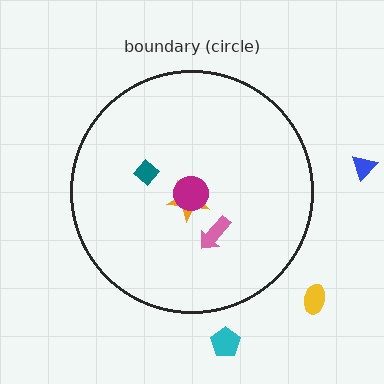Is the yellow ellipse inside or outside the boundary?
Outside.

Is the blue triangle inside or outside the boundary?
Outside.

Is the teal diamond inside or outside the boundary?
Inside.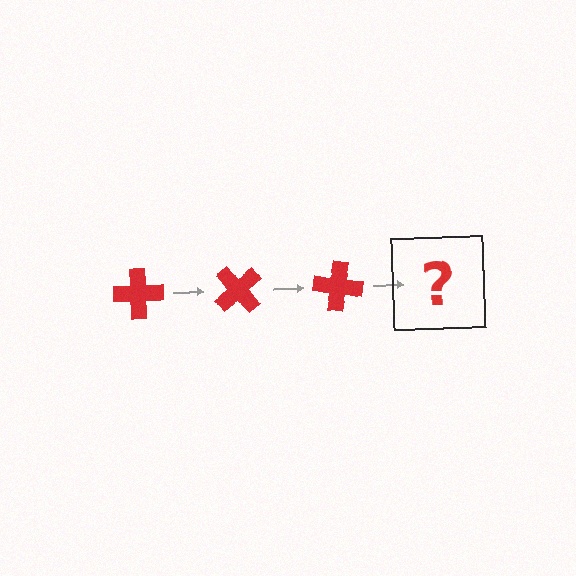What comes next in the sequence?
The next element should be a red cross rotated 150 degrees.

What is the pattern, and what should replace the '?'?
The pattern is that the cross rotates 50 degrees each step. The '?' should be a red cross rotated 150 degrees.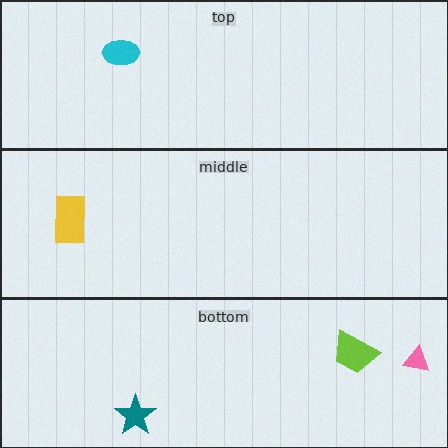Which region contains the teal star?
The bottom region.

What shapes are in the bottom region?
The pink triangle, the teal star, the lime trapezoid.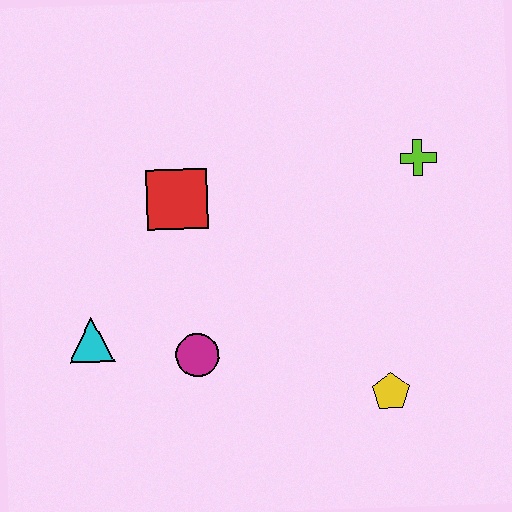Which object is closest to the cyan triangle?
The magenta circle is closest to the cyan triangle.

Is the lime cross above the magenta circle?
Yes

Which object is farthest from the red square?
The yellow pentagon is farthest from the red square.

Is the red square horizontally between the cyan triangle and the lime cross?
Yes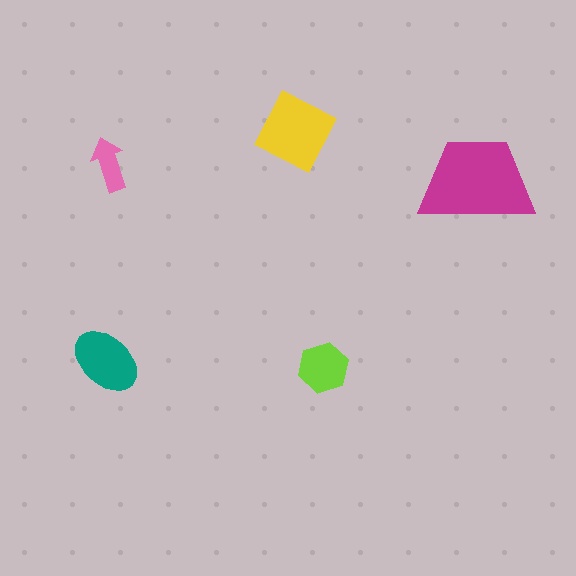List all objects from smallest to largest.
The pink arrow, the lime hexagon, the teal ellipse, the yellow diamond, the magenta trapezoid.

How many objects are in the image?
There are 5 objects in the image.